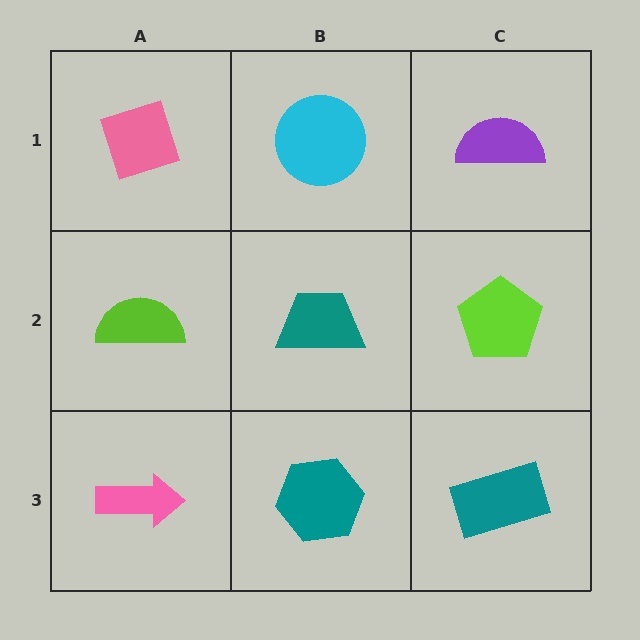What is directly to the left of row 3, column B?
A pink arrow.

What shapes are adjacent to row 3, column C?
A lime pentagon (row 2, column C), a teal hexagon (row 3, column B).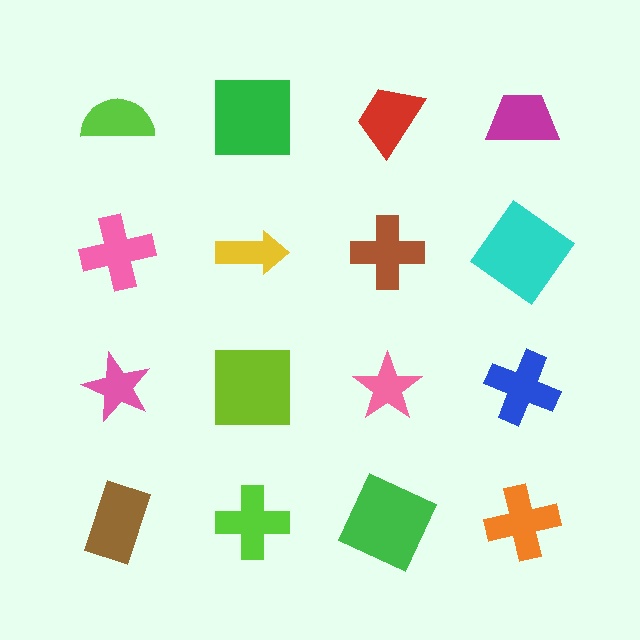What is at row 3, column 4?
A blue cross.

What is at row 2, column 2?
A yellow arrow.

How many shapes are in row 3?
4 shapes.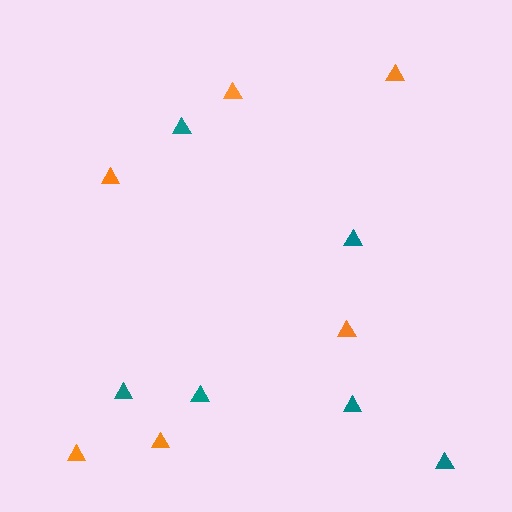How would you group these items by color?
There are 2 groups: one group of orange triangles (6) and one group of teal triangles (6).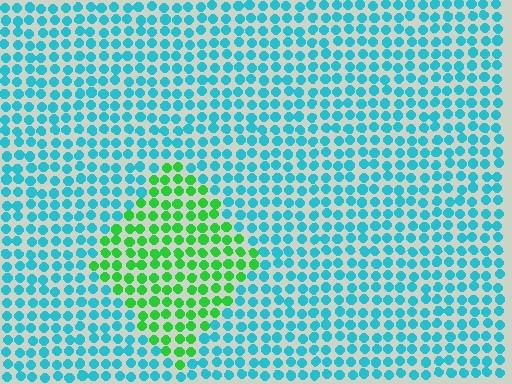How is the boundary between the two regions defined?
The boundary is defined purely by a slight shift in hue (about 61 degrees). Spacing, size, and orientation are identical on both sides.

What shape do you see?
I see a diamond.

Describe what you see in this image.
The image is filled with small cyan elements in a uniform arrangement. A diamond-shaped region is visible where the elements are tinted to a slightly different hue, forming a subtle color boundary.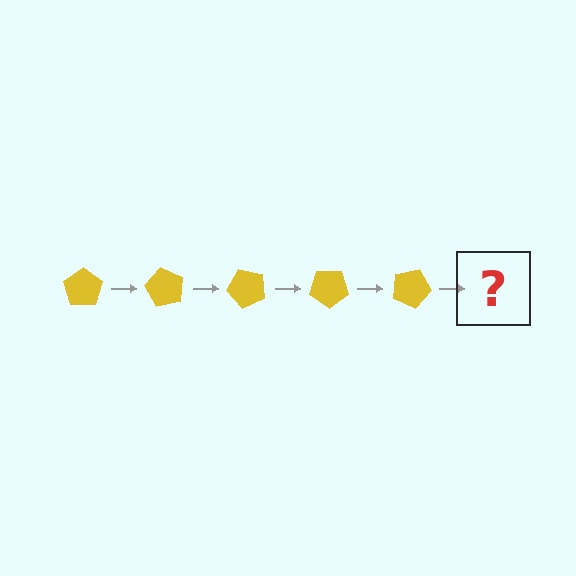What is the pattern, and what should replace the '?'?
The pattern is that the pentagon rotates 60 degrees each step. The '?' should be a yellow pentagon rotated 300 degrees.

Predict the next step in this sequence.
The next step is a yellow pentagon rotated 300 degrees.